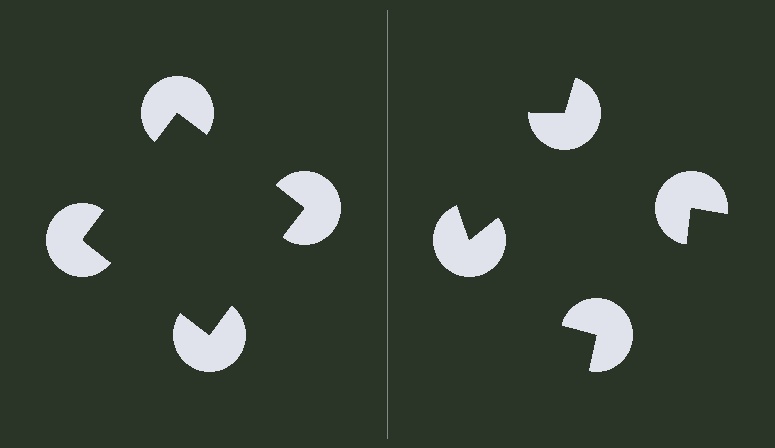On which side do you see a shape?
An illusory square appears on the left side. On the right side the wedge cuts are rotated, so no coherent shape forms.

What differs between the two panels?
The pac-man discs are positioned identically on both sides; only the wedge orientations differ. On the left they align to a square; on the right they are misaligned.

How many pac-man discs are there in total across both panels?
8 — 4 on each side.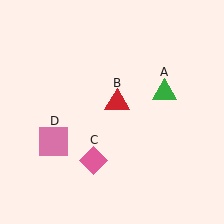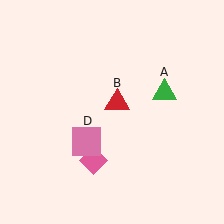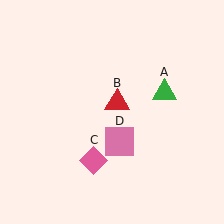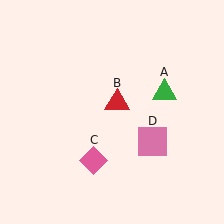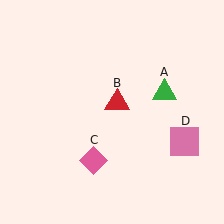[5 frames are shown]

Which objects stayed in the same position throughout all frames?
Green triangle (object A) and red triangle (object B) and pink diamond (object C) remained stationary.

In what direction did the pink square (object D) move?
The pink square (object D) moved right.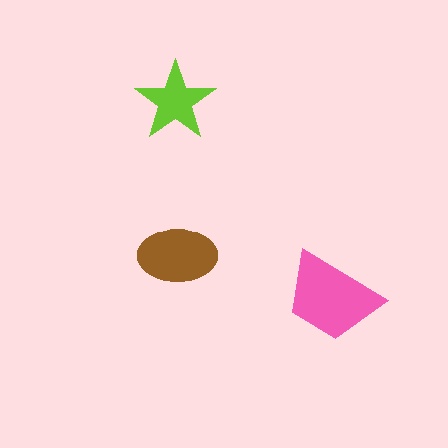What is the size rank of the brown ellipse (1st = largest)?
2nd.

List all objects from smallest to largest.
The lime star, the brown ellipse, the pink trapezoid.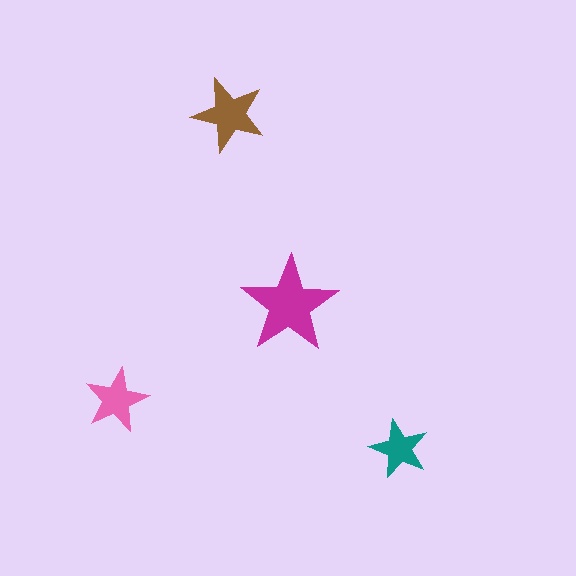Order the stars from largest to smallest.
the magenta one, the brown one, the pink one, the teal one.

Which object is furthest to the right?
The teal star is rightmost.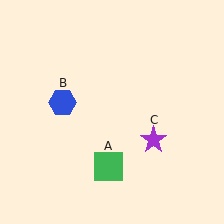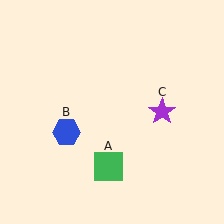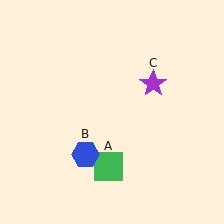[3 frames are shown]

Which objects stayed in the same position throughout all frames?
Green square (object A) remained stationary.